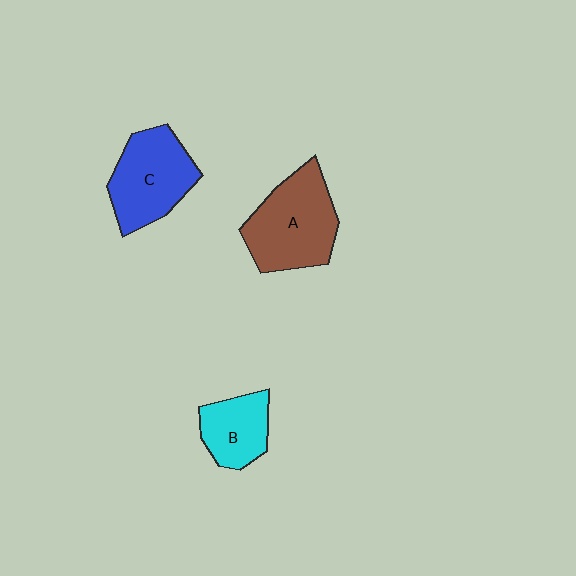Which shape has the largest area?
Shape A (brown).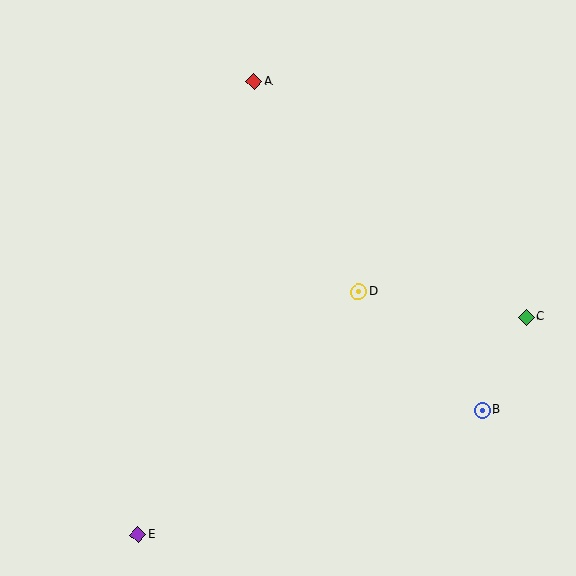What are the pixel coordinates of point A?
Point A is at (254, 82).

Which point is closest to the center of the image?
Point D at (359, 291) is closest to the center.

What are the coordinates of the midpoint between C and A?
The midpoint between C and A is at (390, 199).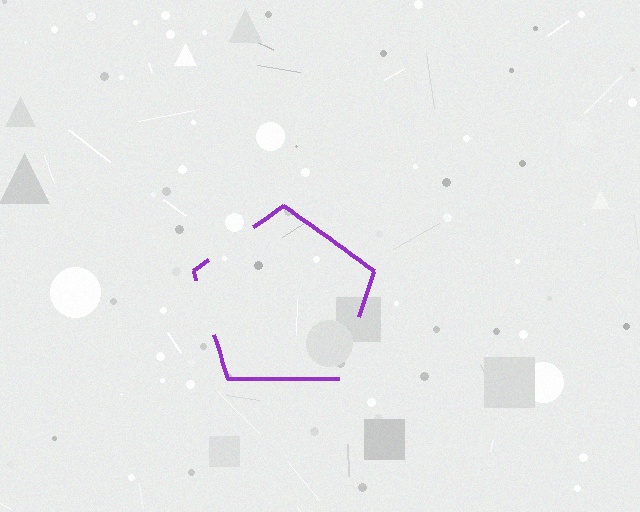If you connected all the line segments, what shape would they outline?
They would outline a pentagon.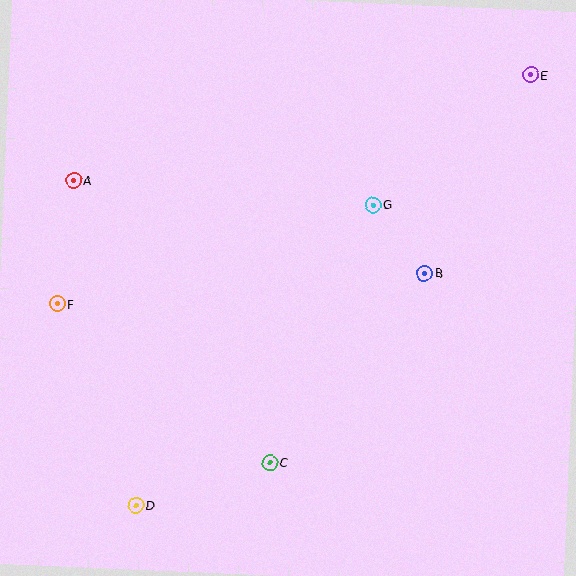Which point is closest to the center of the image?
Point G at (373, 205) is closest to the center.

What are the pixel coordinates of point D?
Point D is at (136, 505).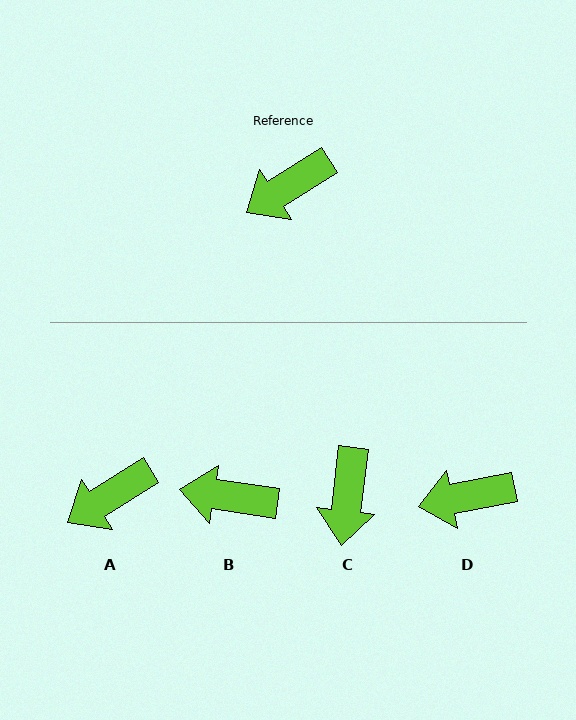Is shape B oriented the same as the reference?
No, it is off by about 40 degrees.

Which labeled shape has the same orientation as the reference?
A.